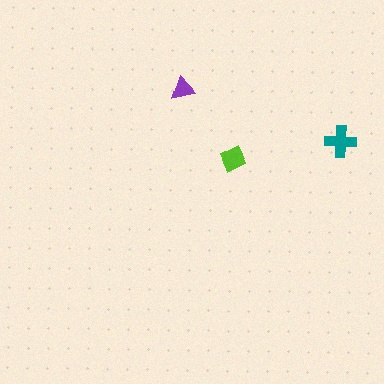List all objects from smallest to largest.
The purple triangle, the lime diamond, the teal cross.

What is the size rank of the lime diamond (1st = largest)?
2nd.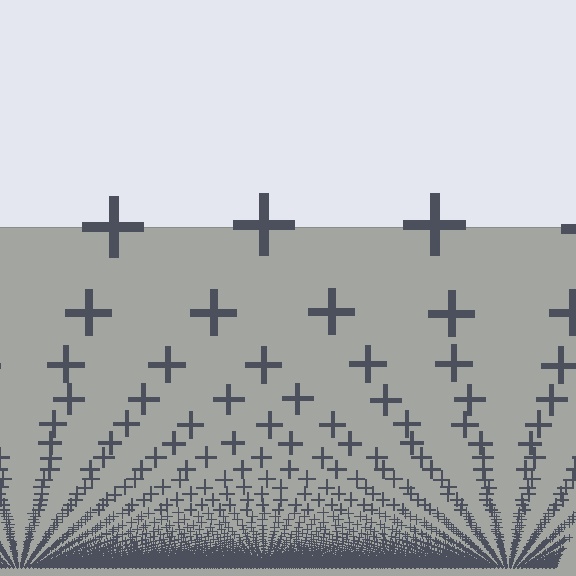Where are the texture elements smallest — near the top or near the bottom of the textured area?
Near the bottom.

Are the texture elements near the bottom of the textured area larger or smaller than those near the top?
Smaller. The gradient is inverted — elements near the bottom are smaller and denser.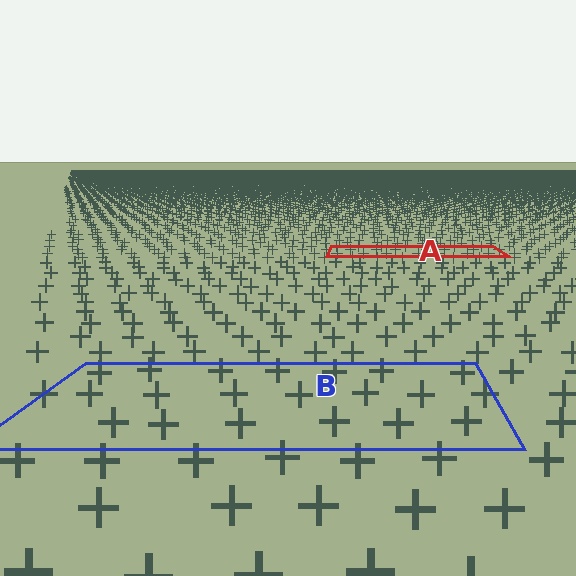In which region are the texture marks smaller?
The texture marks are smaller in region A, because it is farther away.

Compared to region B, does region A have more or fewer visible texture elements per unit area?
Region A has more texture elements per unit area — they are packed more densely because it is farther away.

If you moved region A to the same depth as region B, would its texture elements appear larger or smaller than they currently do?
They would appear larger. At a closer depth, the same texture elements are projected at a bigger on-screen size.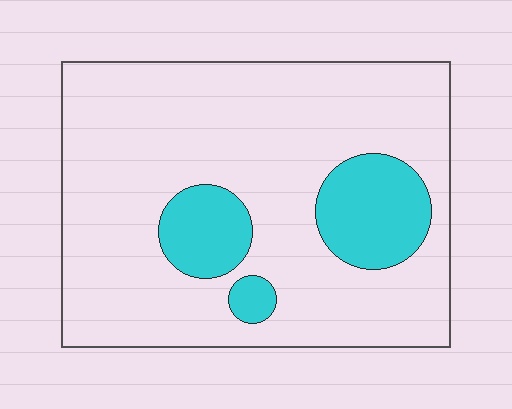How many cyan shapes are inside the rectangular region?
3.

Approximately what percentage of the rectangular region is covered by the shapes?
Approximately 20%.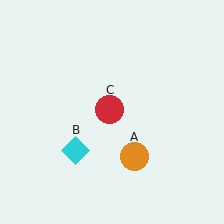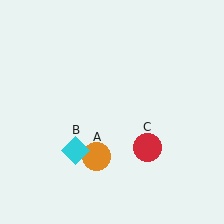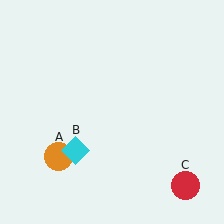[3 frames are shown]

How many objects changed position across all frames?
2 objects changed position: orange circle (object A), red circle (object C).